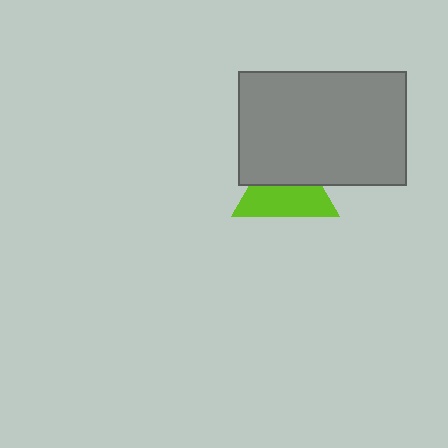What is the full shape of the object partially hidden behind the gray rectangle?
The partially hidden object is a lime triangle.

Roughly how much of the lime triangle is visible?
About half of it is visible (roughly 56%).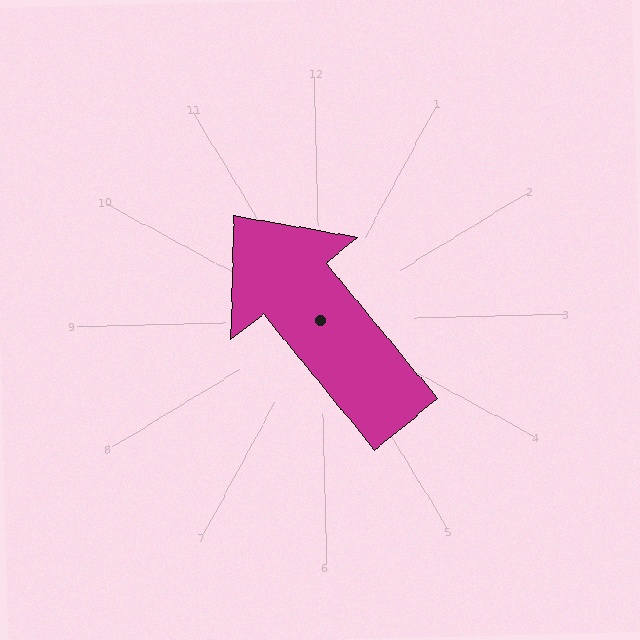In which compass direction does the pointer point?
Northwest.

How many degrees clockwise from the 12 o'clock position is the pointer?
Approximately 322 degrees.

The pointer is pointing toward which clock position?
Roughly 11 o'clock.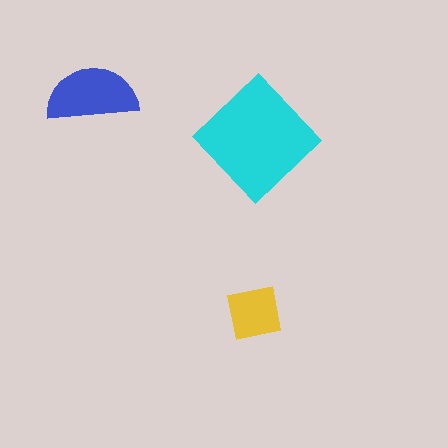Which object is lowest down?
The yellow square is bottommost.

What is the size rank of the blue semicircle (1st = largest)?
2nd.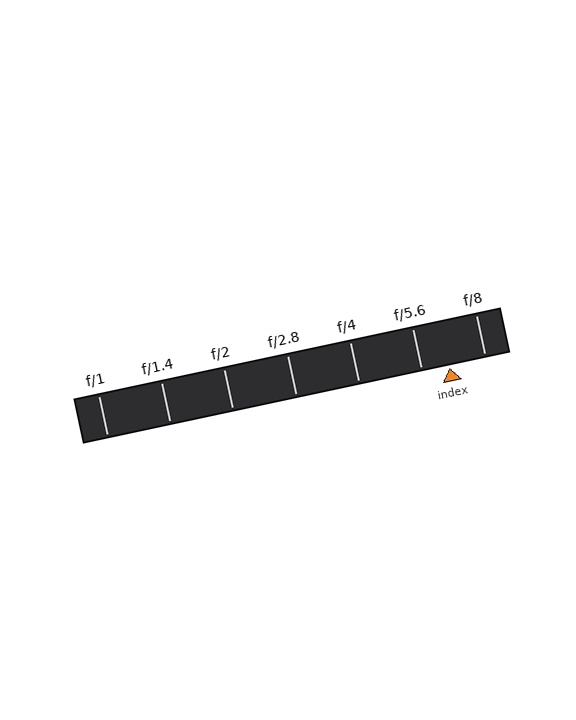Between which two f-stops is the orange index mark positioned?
The index mark is between f/5.6 and f/8.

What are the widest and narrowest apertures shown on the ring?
The widest aperture shown is f/1 and the narrowest is f/8.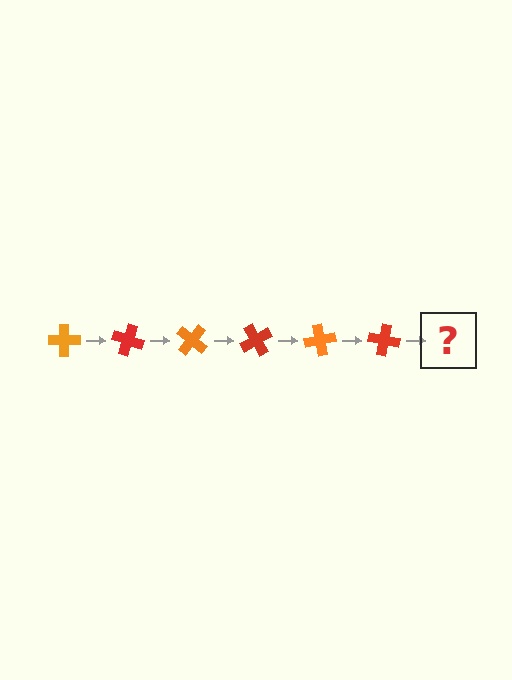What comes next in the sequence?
The next element should be an orange cross, rotated 120 degrees from the start.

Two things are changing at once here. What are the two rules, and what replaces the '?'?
The two rules are that it rotates 20 degrees each step and the color cycles through orange and red. The '?' should be an orange cross, rotated 120 degrees from the start.